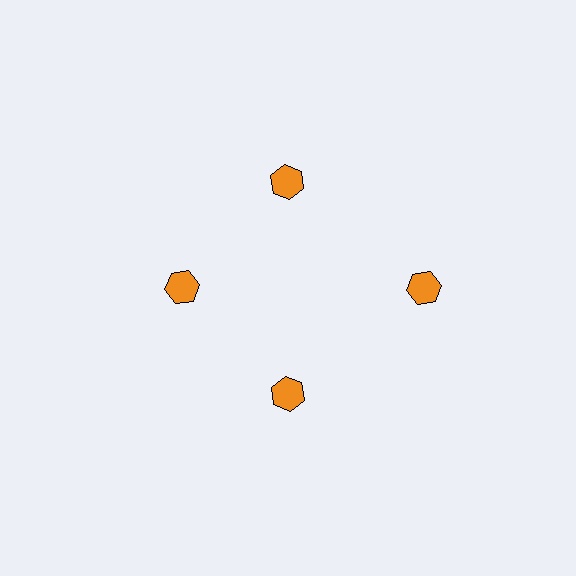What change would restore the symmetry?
The symmetry would be restored by moving it inward, back onto the ring so that all 4 hexagons sit at equal angles and equal distance from the center.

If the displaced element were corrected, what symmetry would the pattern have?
It would have 4-fold rotational symmetry — the pattern would map onto itself every 90 degrees.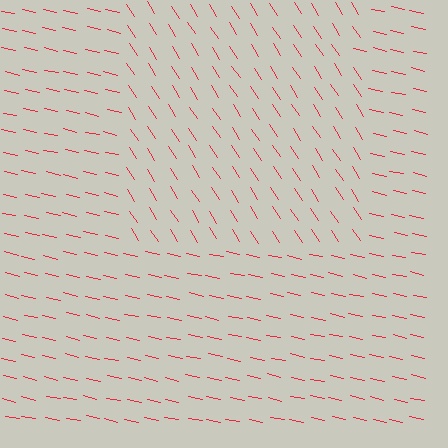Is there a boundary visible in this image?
Yes, there is a texture boundary formed by a change in line orientation.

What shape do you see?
I see a rectangle.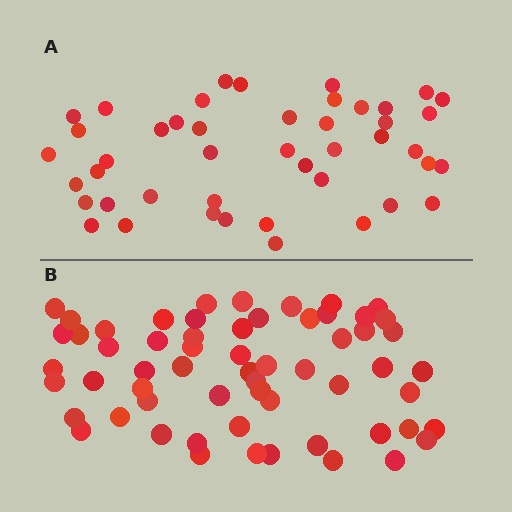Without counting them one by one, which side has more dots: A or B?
Region B (the bottom region) has more dots.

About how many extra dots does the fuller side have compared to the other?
Region B has approximately 15 more dots than region A.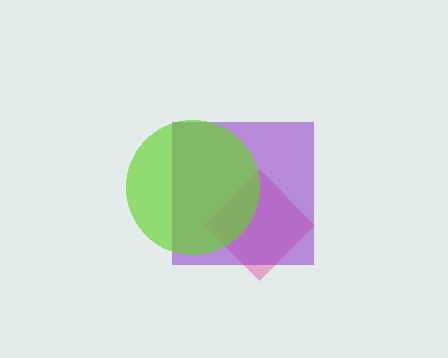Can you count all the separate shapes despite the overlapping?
Yes, there are 3 separate shapes.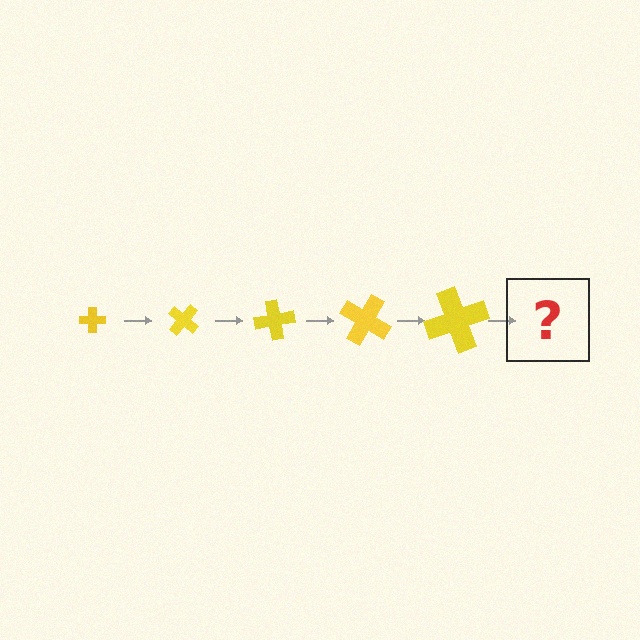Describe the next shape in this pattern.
It should be a cross, larger than the previous one and rotated 200 degrees from the start.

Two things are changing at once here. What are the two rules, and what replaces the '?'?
The two rules are that the cross grows larger each step and it rotates 40 degrees each step. The '?' should be a cross, larger than the previous one and rotated 200 degrees from the start.